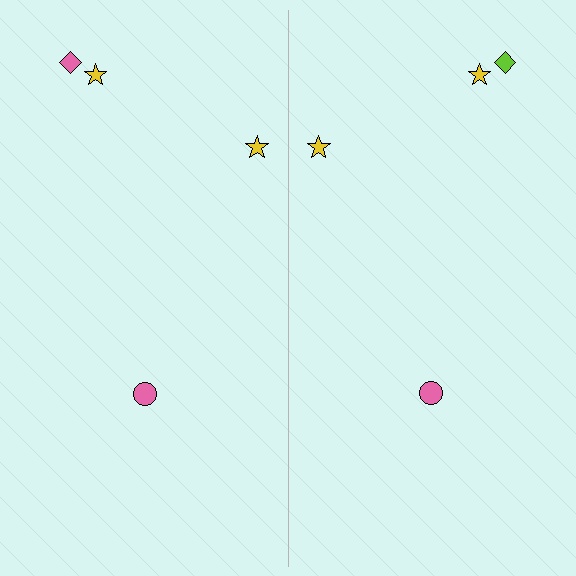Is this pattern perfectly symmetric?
No, the pattern is not perfectly symmetric. The lime diamond on the right side breaks the symmetry — its mirror counterpart is pink.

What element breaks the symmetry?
The lime diamond on the right side breaks the symmetry — its mirror counterpart is pink.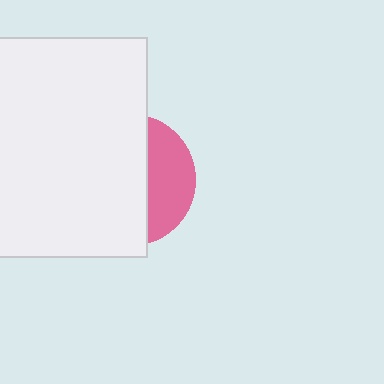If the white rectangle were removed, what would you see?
You would see the complete pink circle.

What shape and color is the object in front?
The object in front is a white rectangle.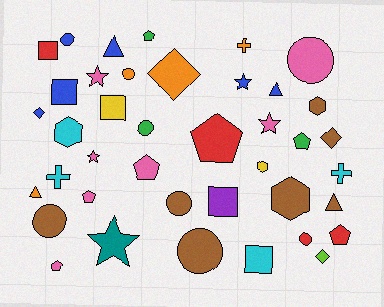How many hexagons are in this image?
There are 4 hexagons.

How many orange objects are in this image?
There are 4 orange objects.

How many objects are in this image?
There are 40 objects.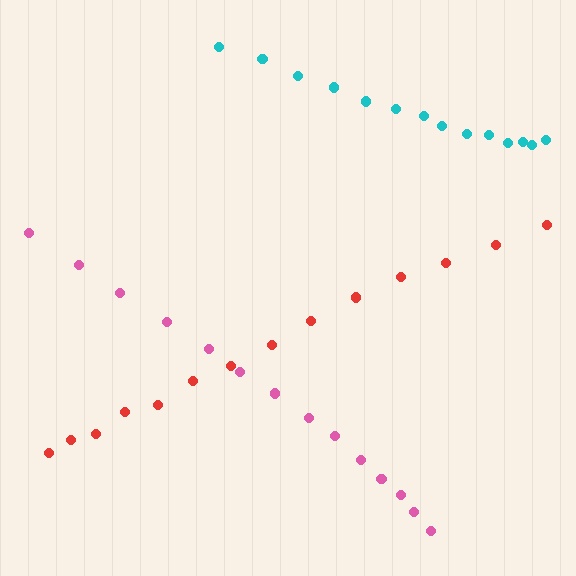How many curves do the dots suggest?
There are 3 distinct paths.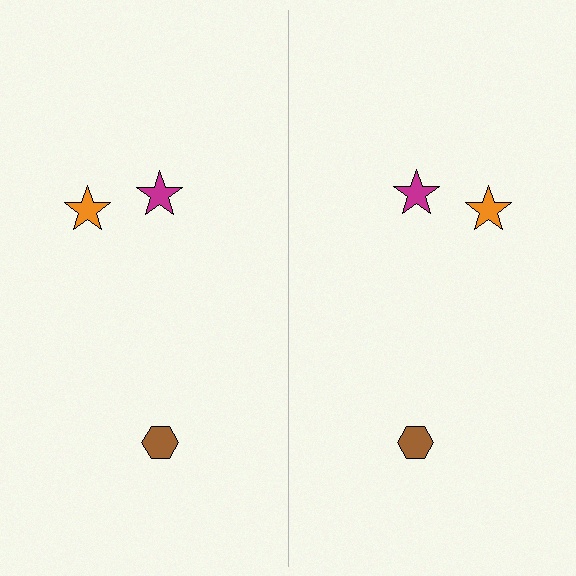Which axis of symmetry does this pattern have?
The pattern has a vertical axis of symmetry running through the center of the image.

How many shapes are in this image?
There are 6 shapes in this image.